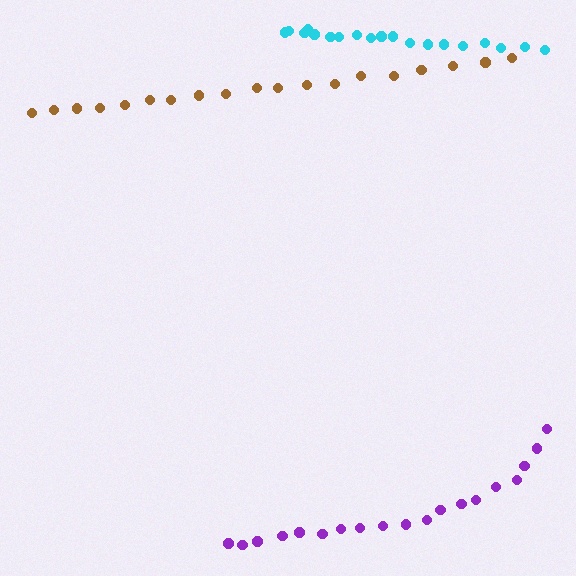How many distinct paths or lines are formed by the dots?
There are 3 distinct paths.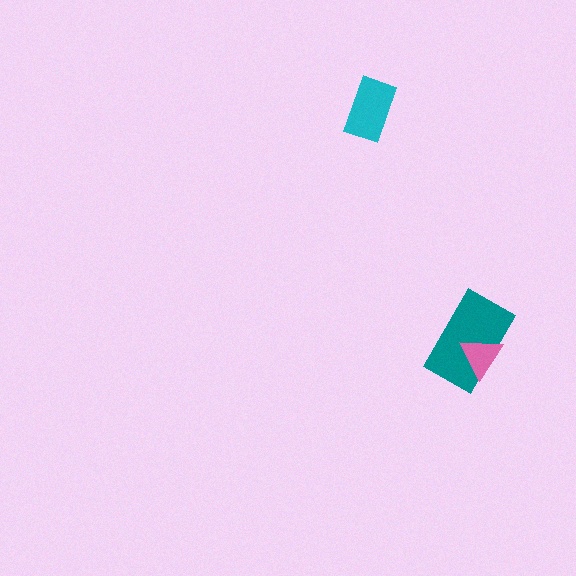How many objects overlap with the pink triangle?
1 object overlaps with the pink triangle.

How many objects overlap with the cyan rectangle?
0 objects overlap with the cyan rectangle.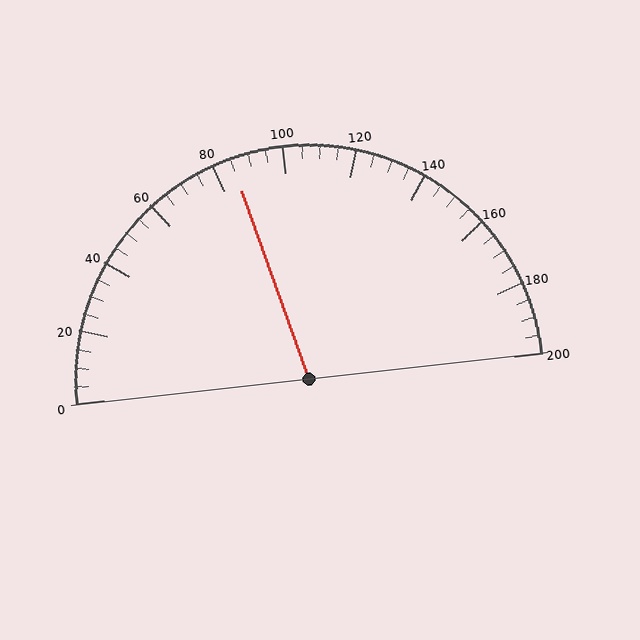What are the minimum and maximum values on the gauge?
The gauge ranges from 0 to 200.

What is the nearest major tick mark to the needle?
The nearest major tick mark is 80.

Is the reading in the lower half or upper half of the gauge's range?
The reading is in the lower half of the range (0 to 200).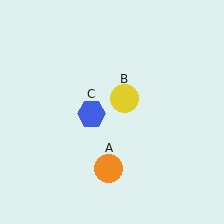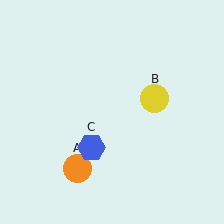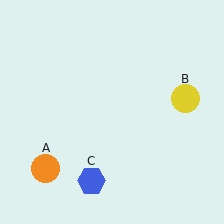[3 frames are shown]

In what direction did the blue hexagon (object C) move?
The blue hexagon (object C) moved down.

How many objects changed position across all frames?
3 objects changed position: orange circle (object A), yellow circle (object B), blue hexagon (object C).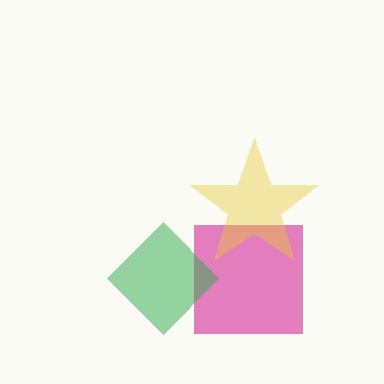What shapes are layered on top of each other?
The layered shapes are: a magenta square, a yellow star, a green diamond.